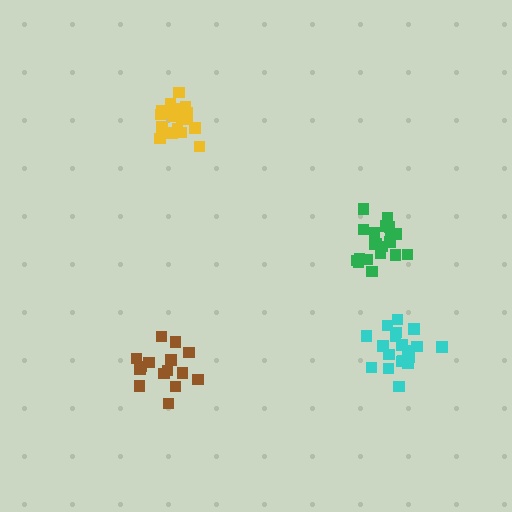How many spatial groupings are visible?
There are 4 spatial groupings.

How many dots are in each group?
Group 1: 18 dots, Group 2: 19 dots, Group 3: 15 dots, Group 4: 20 dots (72 total).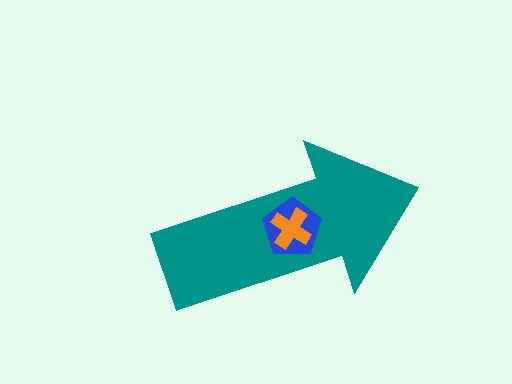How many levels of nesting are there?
3.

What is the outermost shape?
The teal arrow.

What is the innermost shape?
The orange cross.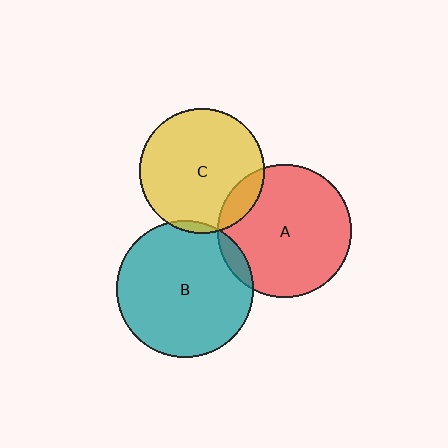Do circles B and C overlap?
Yes.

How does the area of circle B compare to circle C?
Approximately 1.2 times.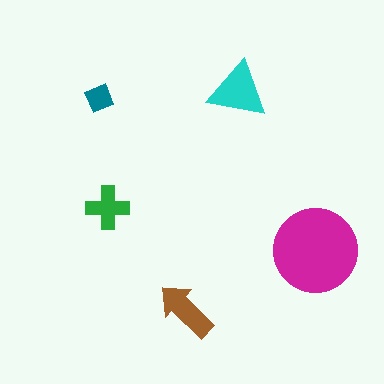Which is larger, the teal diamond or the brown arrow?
The brown arrow.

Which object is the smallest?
The teal diamond.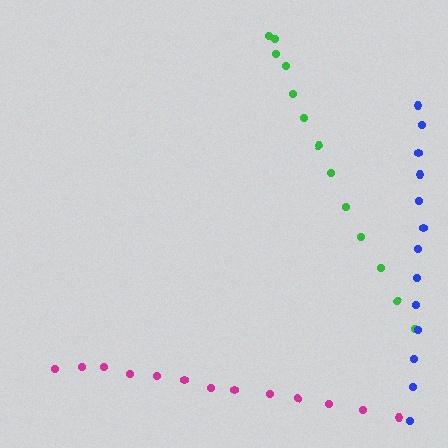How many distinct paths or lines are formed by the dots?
There are 3 distinct paths.